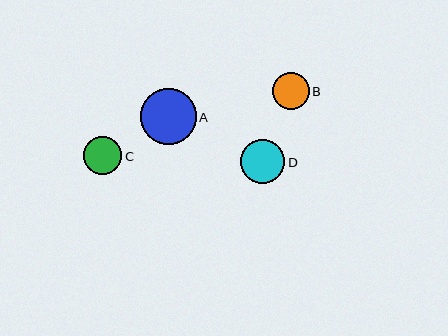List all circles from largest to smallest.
From largest to smallest: A, D, C, B.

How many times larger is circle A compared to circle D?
Circle A is approximately 1.3 times the size of circle D.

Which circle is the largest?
Circle A is the largest with a size of approximately 56 pixels.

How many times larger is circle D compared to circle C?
Circle D is approximately 1.2 times the size of circle C.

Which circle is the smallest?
Circle B is the smallest with a size of approximately 36 pixels.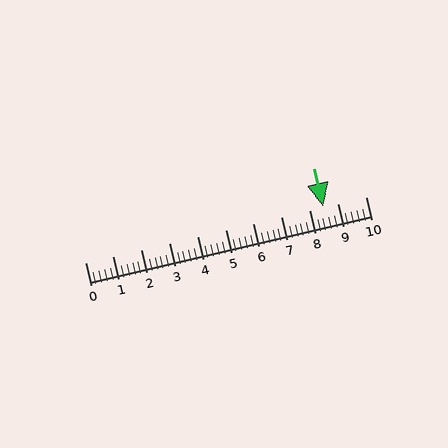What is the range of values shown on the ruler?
The ruler shows values from 0 to 10.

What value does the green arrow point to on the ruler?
The green arrow points to approximately 8.5.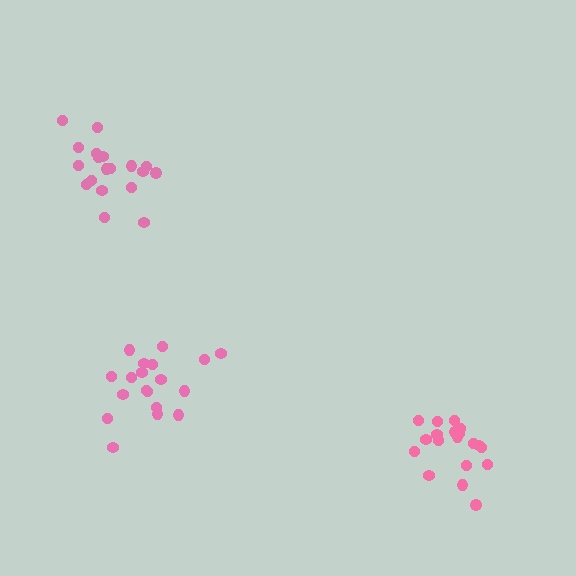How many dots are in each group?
Group 1: 19 dots, Group 2: 19 dots, Group 3: 19 dots (57 total).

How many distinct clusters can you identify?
There are 3 distinct clusters.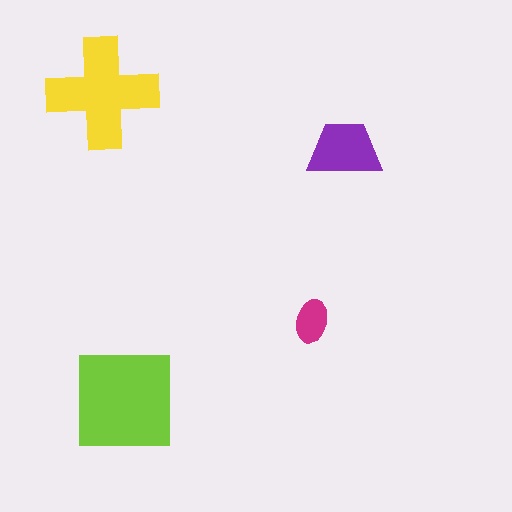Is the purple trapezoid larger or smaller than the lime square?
Smaller.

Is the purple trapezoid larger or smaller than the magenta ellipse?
Larger.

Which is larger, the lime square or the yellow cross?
The lime square.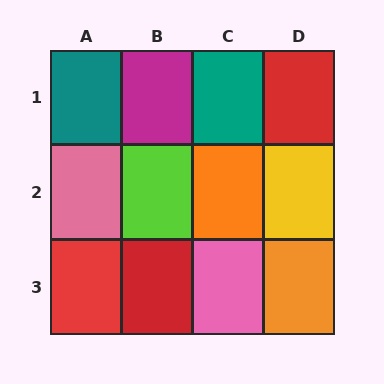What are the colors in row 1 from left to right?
Teal, magenta, teal, red.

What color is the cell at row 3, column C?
Pink.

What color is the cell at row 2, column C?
Orange.